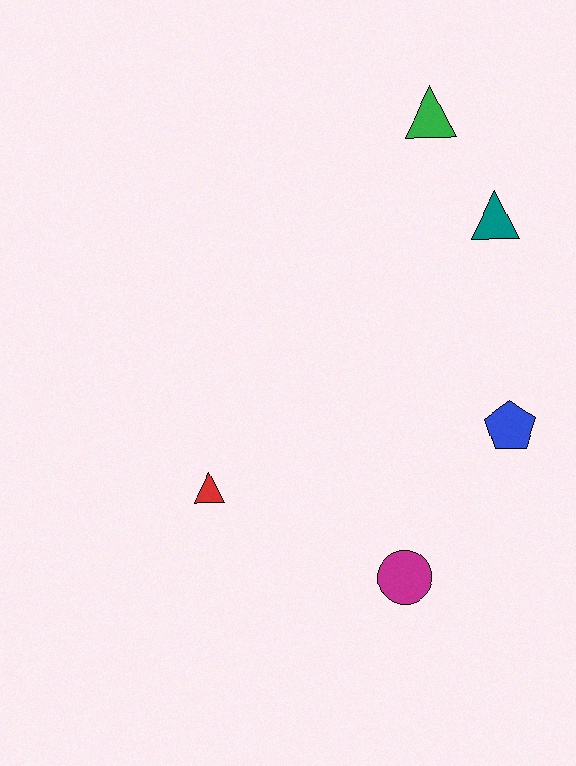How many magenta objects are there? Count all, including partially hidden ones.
There is 1 magenta object.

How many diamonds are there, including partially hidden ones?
There are no diamonds.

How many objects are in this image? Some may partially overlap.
There are 5 objects.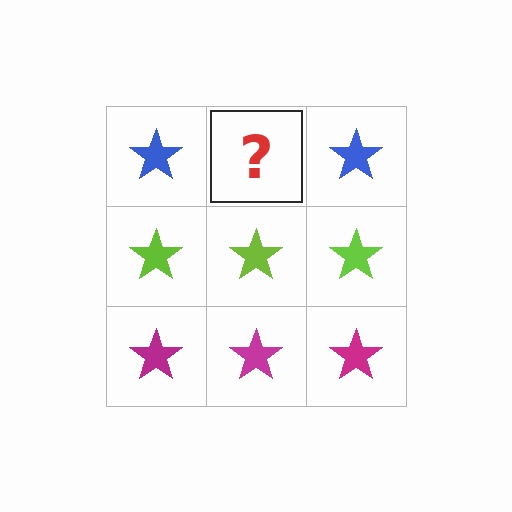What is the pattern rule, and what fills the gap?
The rule is that each row has a consistent color. The gap should be filled with a blue star.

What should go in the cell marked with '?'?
The missing cell should contain a blue star.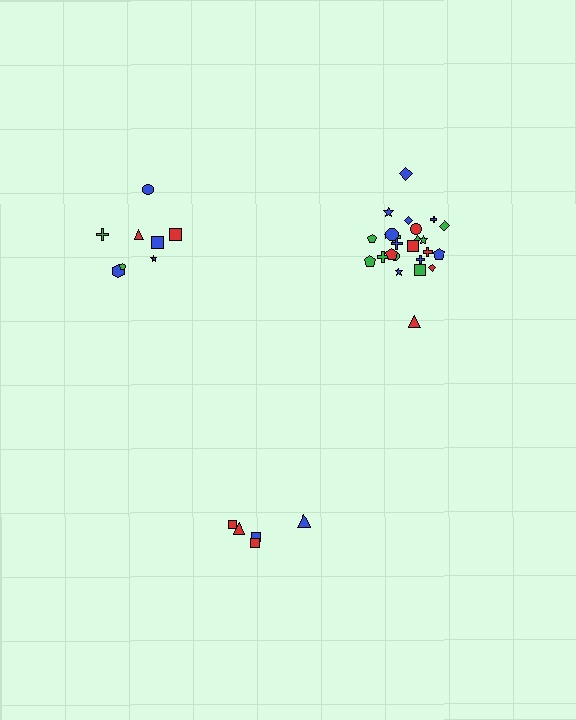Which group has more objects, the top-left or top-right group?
The top-right group.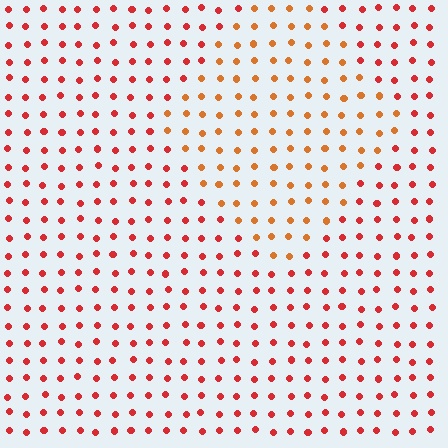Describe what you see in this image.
The image is filled with small red elements in a uniform arrangement. A diamond-shaped region is visible where the elements are tinted to a slightly different hue, forming a subtle color boundary.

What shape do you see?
I see a diamond.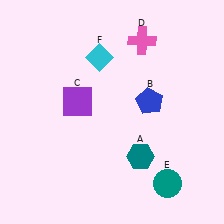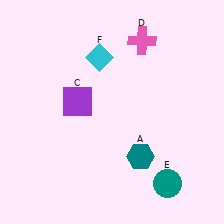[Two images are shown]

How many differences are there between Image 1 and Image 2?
There is 1 difference between the two images.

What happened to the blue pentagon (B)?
The blue pentagon (B) was removed in Image 2. It was in the top-right area of Image 1.